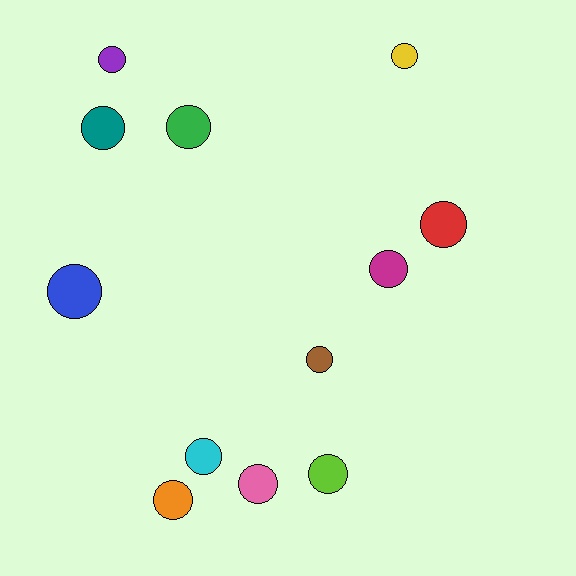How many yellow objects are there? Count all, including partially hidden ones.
There is 1 yellow object.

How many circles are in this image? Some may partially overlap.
There are 12 circles.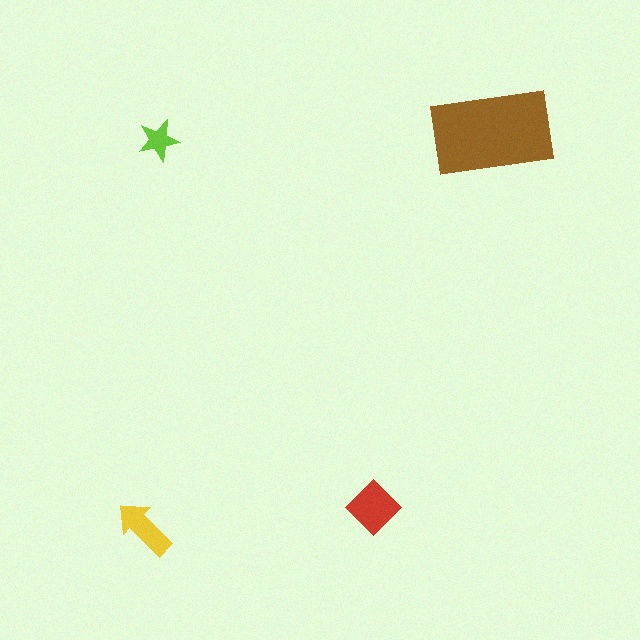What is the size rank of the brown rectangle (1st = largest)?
1st.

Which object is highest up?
The brown rectangle is topmost.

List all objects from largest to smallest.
The brown rectangle, the red diamond, the yellow arrow, the lime star.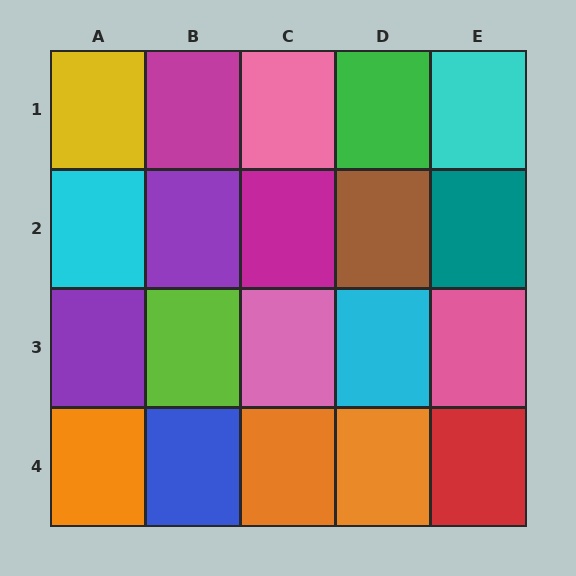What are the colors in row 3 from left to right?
Purple, lime, pink, cyan, pink.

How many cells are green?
1 cell is green.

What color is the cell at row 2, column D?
Brown.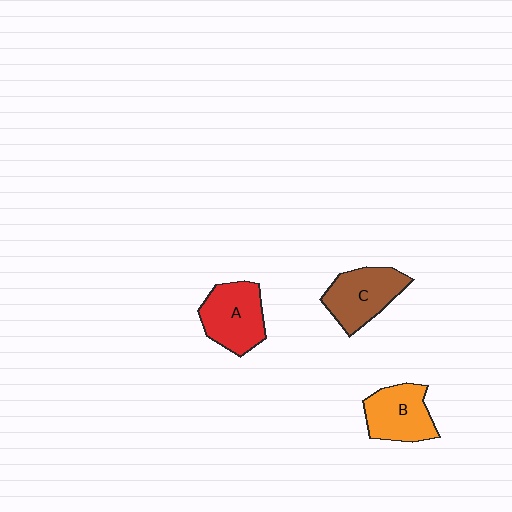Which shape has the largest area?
Shape A (red).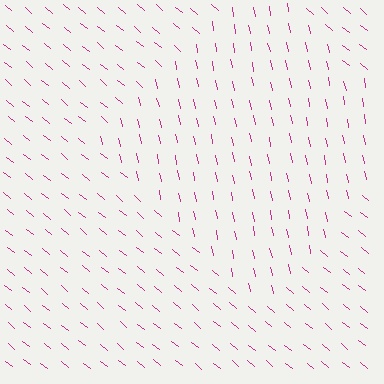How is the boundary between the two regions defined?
The boundary is defined purely by a change in line orientation (approximately 39 degrees difference). All lines are the same color and thickness.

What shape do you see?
I see a diamond.